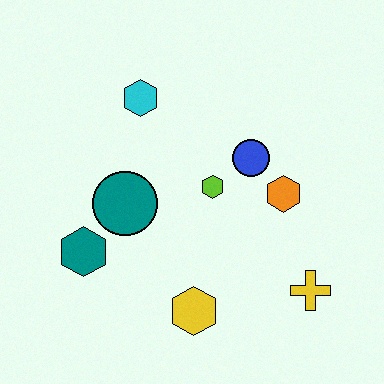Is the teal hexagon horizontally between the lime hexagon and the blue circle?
No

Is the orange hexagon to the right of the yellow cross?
No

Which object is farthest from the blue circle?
The teal hexagon is farthest from the blue circle.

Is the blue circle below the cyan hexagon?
Yes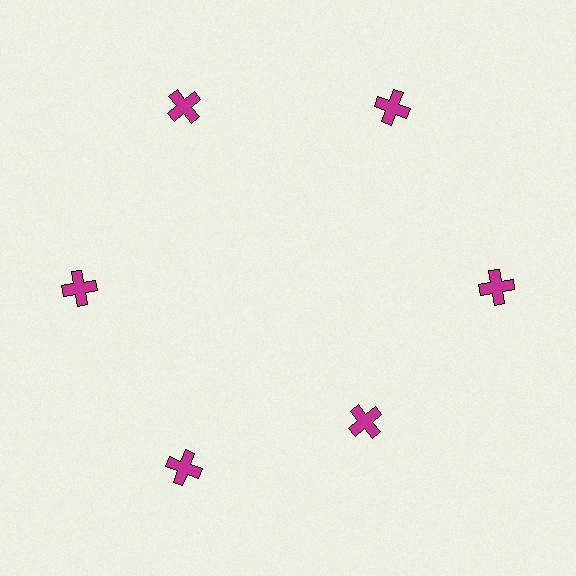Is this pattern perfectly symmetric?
No. The 6 magenta crosses are arranged in a ring, but one element near the 5 o'clock position is pulled inward toward the center, breaking the 6-fold rotational symmetry.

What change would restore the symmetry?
The symmetry would be restored by moving it outward, back onto the ring so that all 6 crosses sit at equal angles and equal distance from the center.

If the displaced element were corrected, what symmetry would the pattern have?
It would have 6-fold rotational symmetry — the pattern would map onto itself every 60 degrees.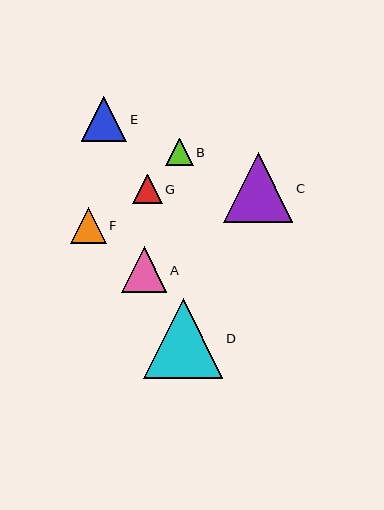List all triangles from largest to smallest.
From largest to smallest: D, C, A, E, F, G, B.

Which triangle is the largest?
Triangle D is the largest with a size of approximately 80 pixels.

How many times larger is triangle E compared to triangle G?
Triangle E is approximately 1.5 times the size of triangle G.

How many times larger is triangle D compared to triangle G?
Triangle D is approximately 2.7 times the size of triangle G.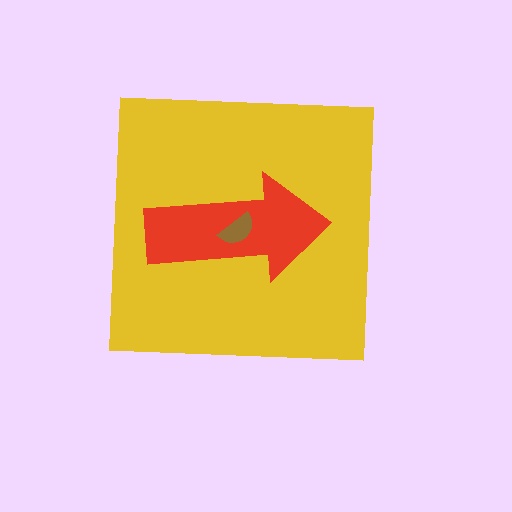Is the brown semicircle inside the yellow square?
Yes.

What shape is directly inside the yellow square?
The red arrow.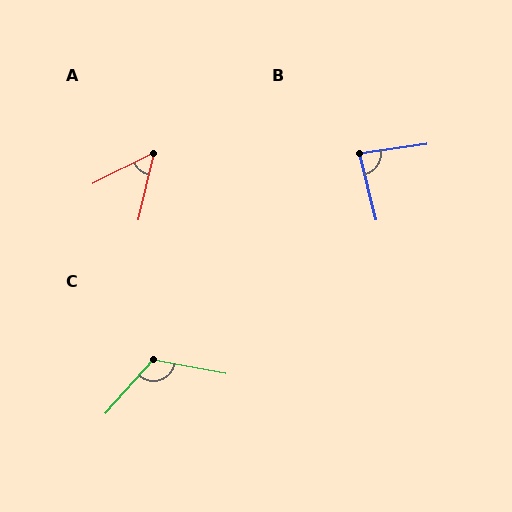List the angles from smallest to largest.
A (50°), B (85°), C (121°).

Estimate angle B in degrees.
Approximately 85 degrees.